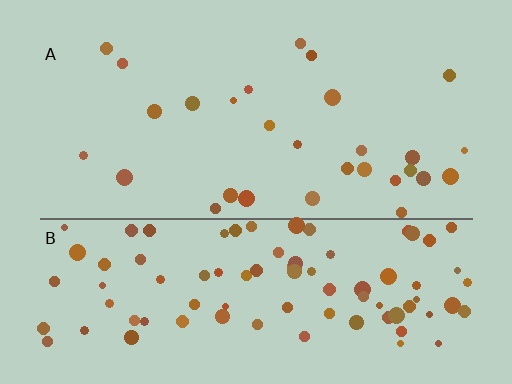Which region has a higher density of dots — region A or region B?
B (the bottom).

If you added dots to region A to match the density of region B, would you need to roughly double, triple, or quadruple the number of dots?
Approximately triple.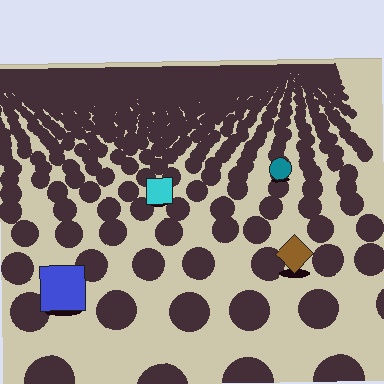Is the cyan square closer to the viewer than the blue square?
No. The blue square is closer — you can tell from the texture gradient: the ground texture is coarser near it.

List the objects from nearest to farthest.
From nearest to farthest: the blue square, the brown diamond, the cyan square, the teal circle.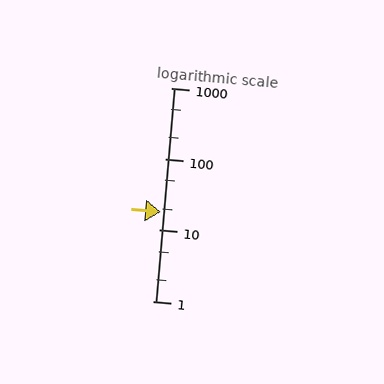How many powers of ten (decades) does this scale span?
The scale spans 3 decades, from 1 to 1000.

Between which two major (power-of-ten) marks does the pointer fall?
The pointer is between 10 and 100.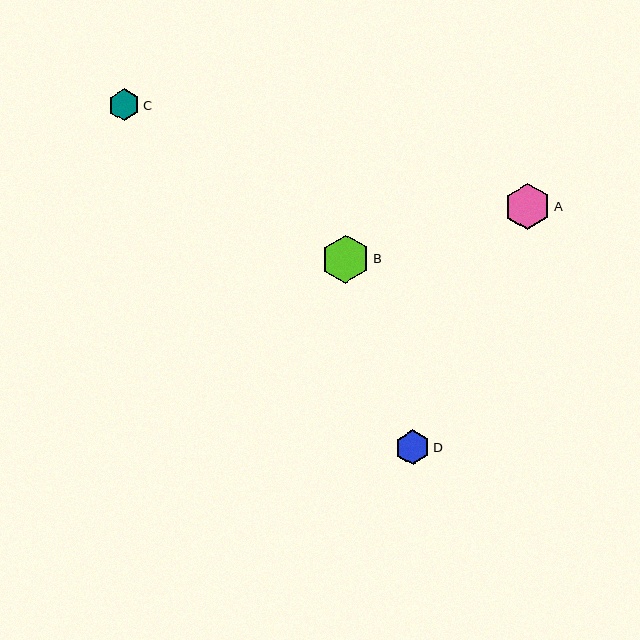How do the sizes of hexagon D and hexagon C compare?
Hexagon D and hexagon C are approximately the same size.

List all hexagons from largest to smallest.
From largest to smallest: B, A, D, C.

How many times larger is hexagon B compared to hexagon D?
Hexagon B is approximately 1.4 times the size of hexagon D.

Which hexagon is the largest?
Hexagon B is the largest with a size of approximately 48 pixels.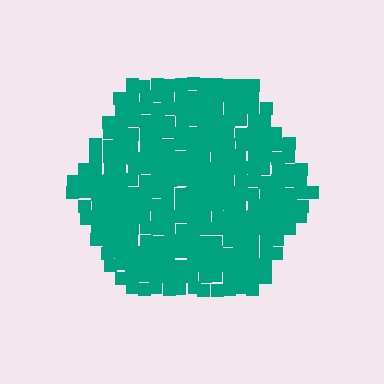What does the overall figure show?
The overall figure shows a hexagon.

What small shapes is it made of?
It is made of small squares.